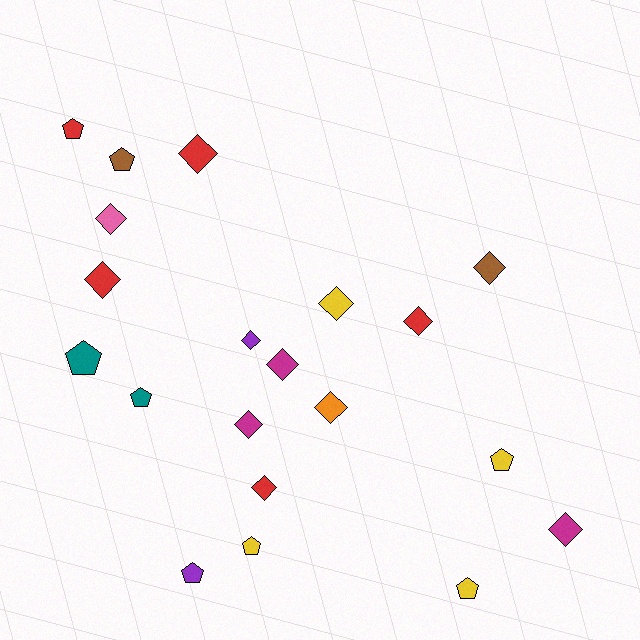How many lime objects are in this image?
There are no lime objects.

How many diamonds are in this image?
There are 12 diamonds.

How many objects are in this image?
There are 20 objects.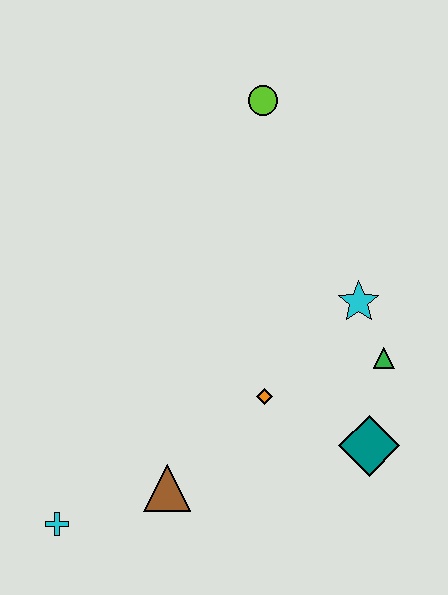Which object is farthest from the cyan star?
The cyan cross is farthest from the cyan star.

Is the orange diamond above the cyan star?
No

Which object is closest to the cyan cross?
The brown triangle is closest to the cyan cross.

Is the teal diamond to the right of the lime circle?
Yes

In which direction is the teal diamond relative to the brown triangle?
The teal diamond is to the right of the brown triangle.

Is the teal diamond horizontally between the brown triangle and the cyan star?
No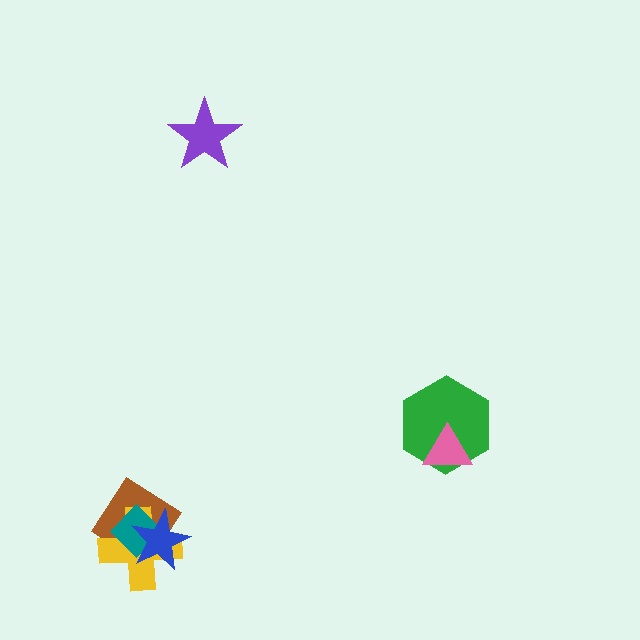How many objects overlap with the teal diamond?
3 objects overlap with the teal diamond.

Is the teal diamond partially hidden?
Yes, it is partially covered by another shape.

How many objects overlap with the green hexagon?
1 object overlaps with the green hexagon.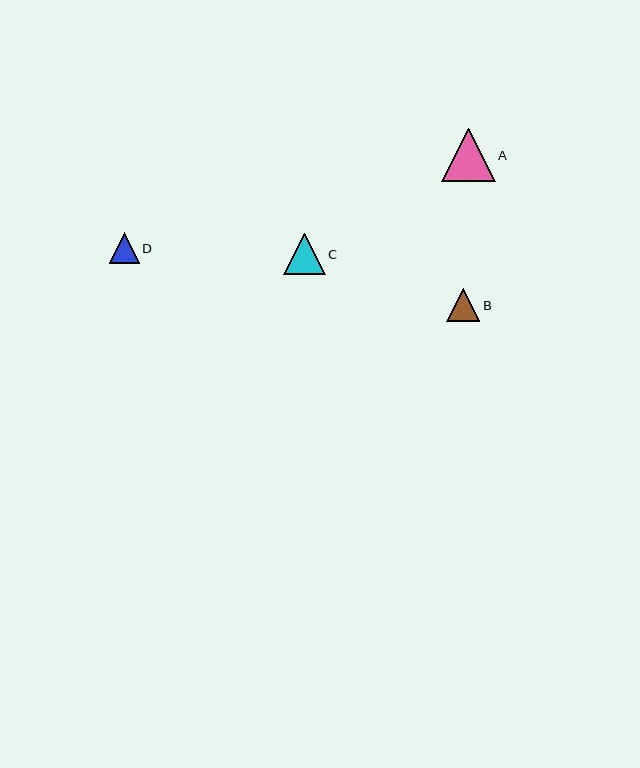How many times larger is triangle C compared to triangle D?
Triangle C is approximately 1.4 times the size of triangle D.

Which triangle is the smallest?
Triangle D is the smallest with a size of approximately 30 pixels.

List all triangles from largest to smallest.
From largest to smallest: A, C, B, D.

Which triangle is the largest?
Triangle A is the largest with a size of approximately 53 pixels.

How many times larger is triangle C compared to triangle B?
Triangle C is approximately 1.2 times the size of triangle B.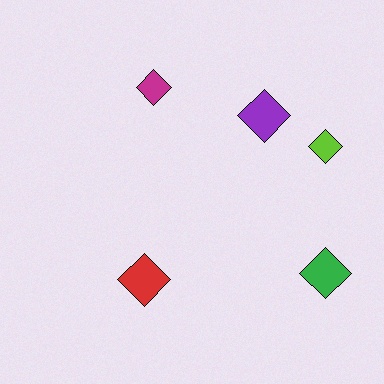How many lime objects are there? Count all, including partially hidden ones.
There is 1 lime object.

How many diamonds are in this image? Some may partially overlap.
There are 5 diamonds.